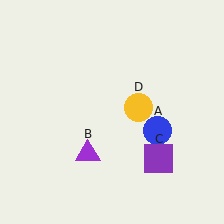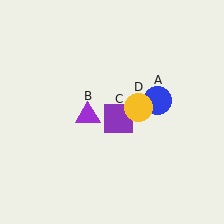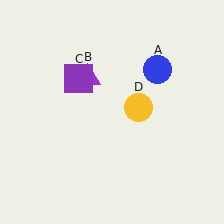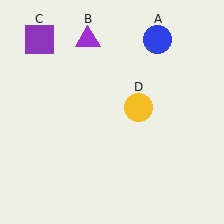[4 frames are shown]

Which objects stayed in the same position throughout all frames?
Yellow circle (object D) remained stationary.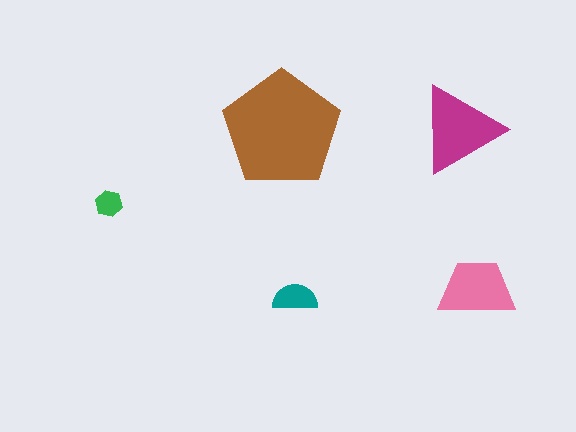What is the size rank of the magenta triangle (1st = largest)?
2nd.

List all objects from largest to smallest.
The brown pentagon, the magenta triangle, the pink trapezoid, the teal semicircle, the green hexagon.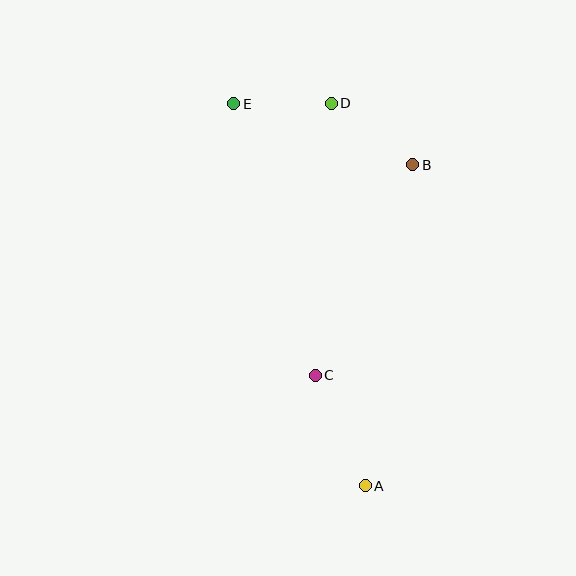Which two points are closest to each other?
Points D and E are closest to each other.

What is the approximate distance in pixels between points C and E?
The distance between C and E is approximately 283 pixels.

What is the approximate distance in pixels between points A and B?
The distance between A and B is approximately 325 pixels.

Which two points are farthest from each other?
Points A and E are farthest from each other.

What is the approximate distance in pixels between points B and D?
The distance between B and D is approximately 102 pixels.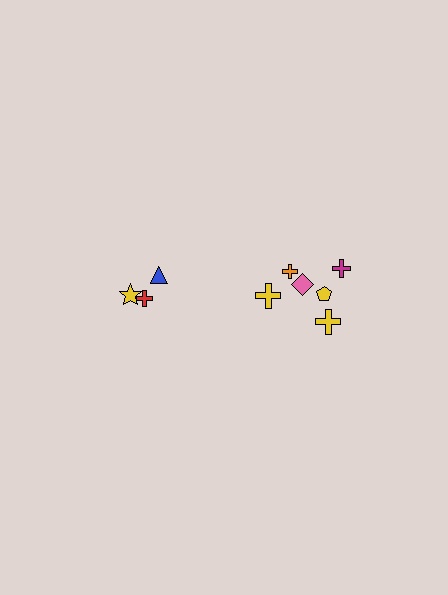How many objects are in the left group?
There are 3 objects.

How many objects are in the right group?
There are 6 objects.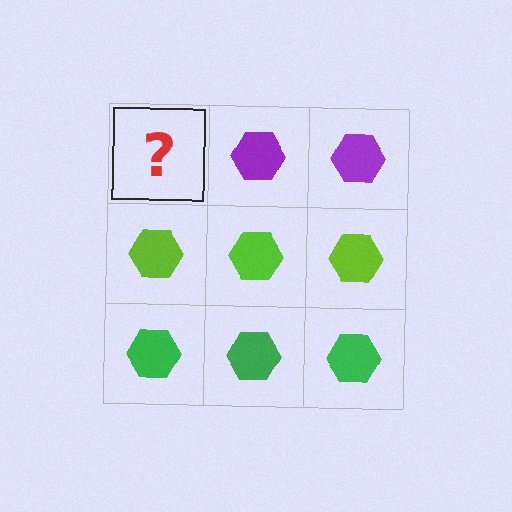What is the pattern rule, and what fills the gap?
The rule is that each row has a consistent color. The gap should be filled with a purple hexagon.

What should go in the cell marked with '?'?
The missing cell should contain a purple hexagon.